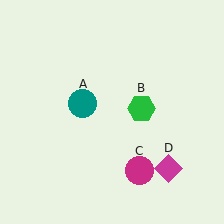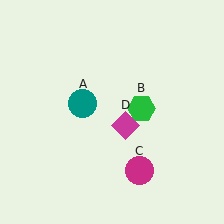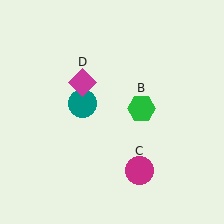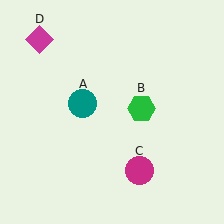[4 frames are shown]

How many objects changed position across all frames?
1 object changed position: magenta diamond (object D).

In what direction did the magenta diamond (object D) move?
The magenta diamond (object D) moved up and to the left.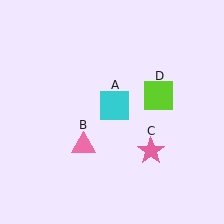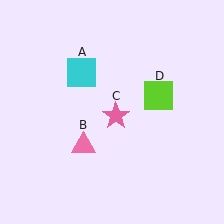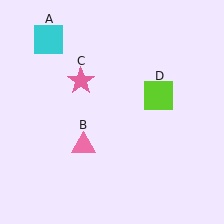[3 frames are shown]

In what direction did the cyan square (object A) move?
The cyan square (object A) moved up and to the left.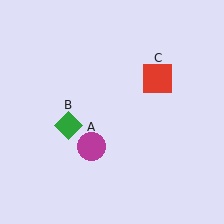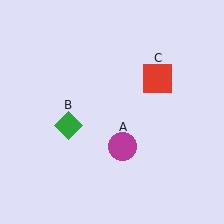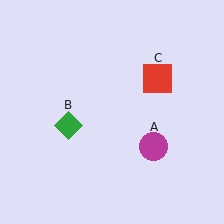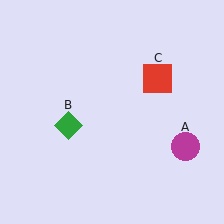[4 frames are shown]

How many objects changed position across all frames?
1 object changed position: magenta circle (object A).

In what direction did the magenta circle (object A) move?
The magenta circle (object A) moved right.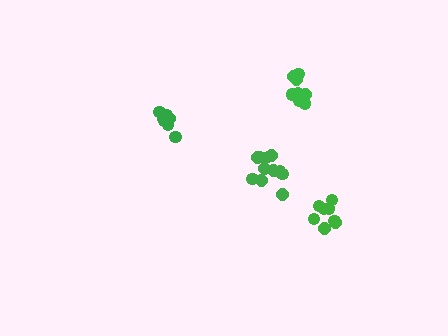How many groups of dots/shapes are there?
There are 4 groups.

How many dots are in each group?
Group 1: 7 dots, Group 2: 8 dots, Group 3: 9 dots, Group 4: 11 dots (35 total).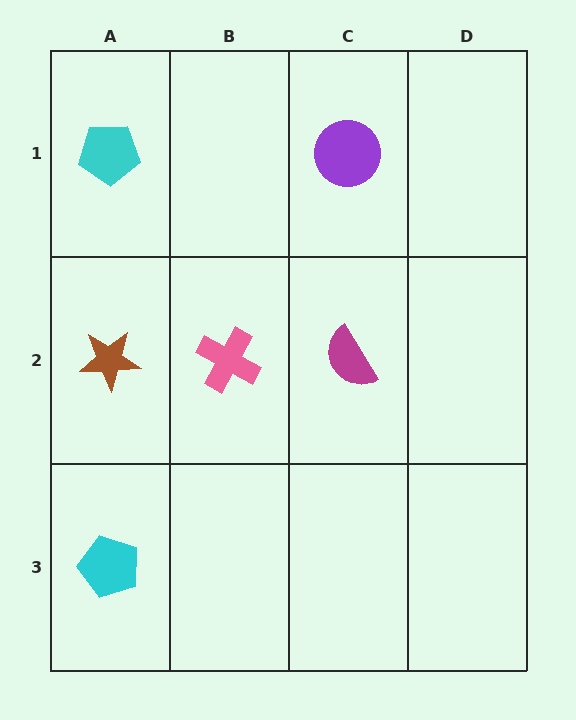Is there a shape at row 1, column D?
No, that cell is empty.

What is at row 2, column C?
A magenta semicircle.